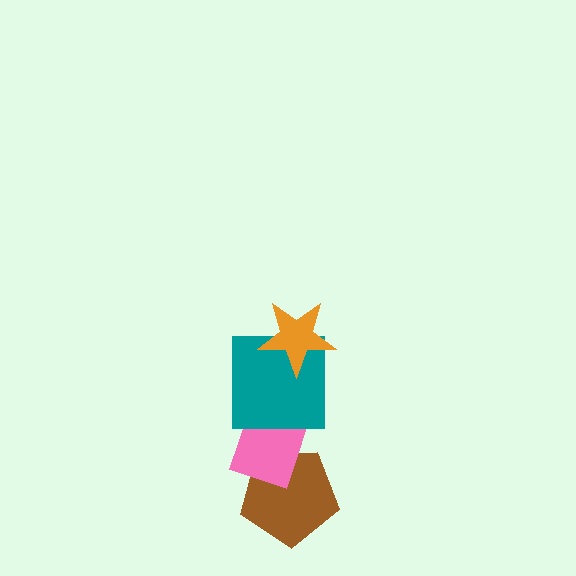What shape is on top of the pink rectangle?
The teal square is on top of the pink rectangle.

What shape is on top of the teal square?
The orange star is on top of the teal square.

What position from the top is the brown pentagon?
The brown pentagon is 4th from the top.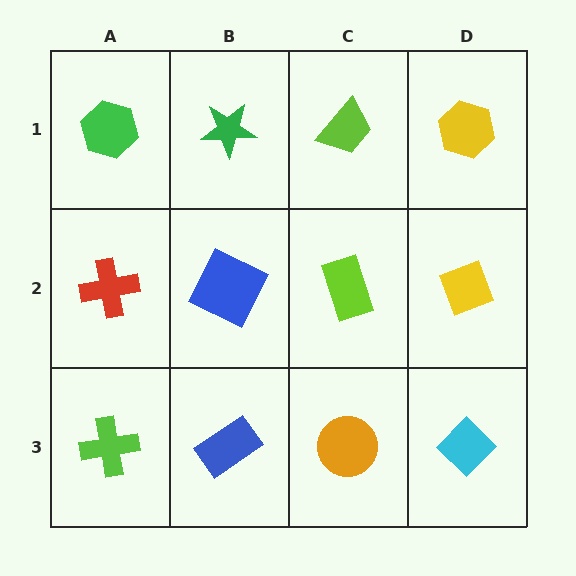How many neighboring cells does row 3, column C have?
3.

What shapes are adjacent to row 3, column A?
A red cross (row 2, column A), a blue rectangle (row 3, column B).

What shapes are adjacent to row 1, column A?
A red cross (row 2, column A), a green star (row 1, column B).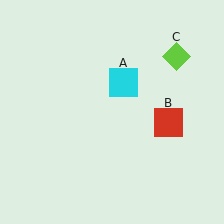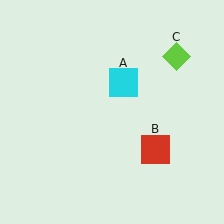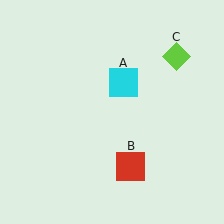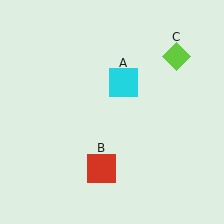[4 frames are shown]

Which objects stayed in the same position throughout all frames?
Cyan square (object A) and lime diamond (object C) remained stationary.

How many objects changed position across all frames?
1 object changed position: red square (object B).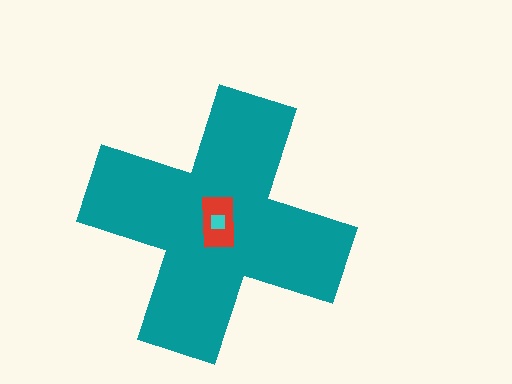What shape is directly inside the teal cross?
The red rectangle.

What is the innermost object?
The cyan square.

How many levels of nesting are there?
3.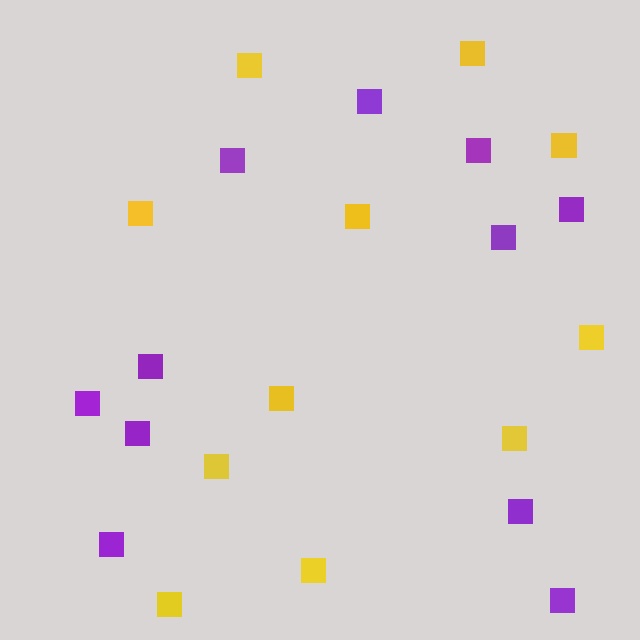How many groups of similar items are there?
There are 2 groups: one group of purple squares (11) and one group of yellow squares (11).